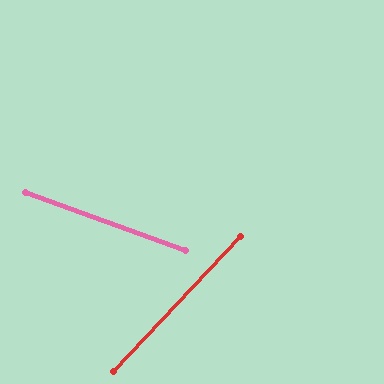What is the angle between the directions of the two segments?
Approximately 66 degrees.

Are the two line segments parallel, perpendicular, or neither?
Neither parallel nor perpendicular — they differ by about 66°.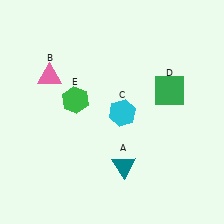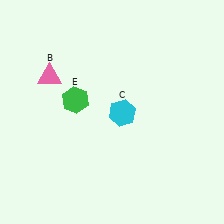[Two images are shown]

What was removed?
The green square (D), the teal triangle (A) were removed in Image 2.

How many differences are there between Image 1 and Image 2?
There are 2 differences between the two images.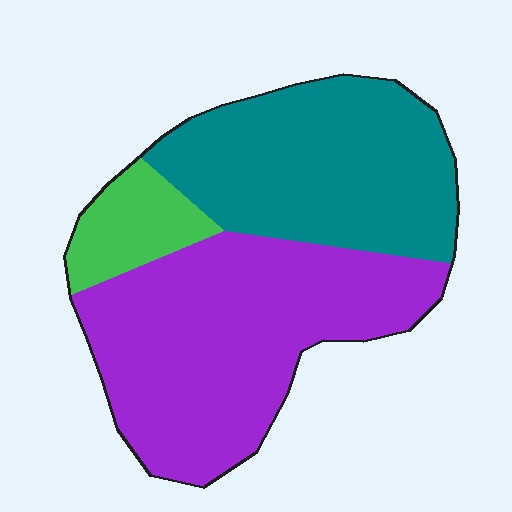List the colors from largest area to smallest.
From largest to smallest: purple, teal, green.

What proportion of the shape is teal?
Teal takes up about two fifths (2/5) of the shape.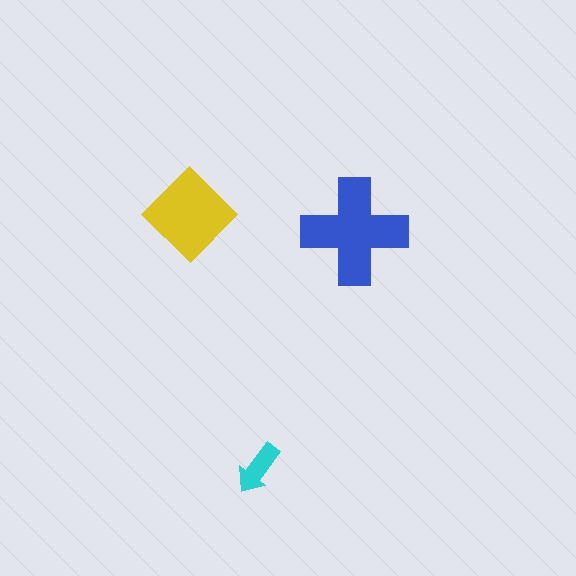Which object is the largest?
The blue cross.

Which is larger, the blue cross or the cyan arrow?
The blue cross.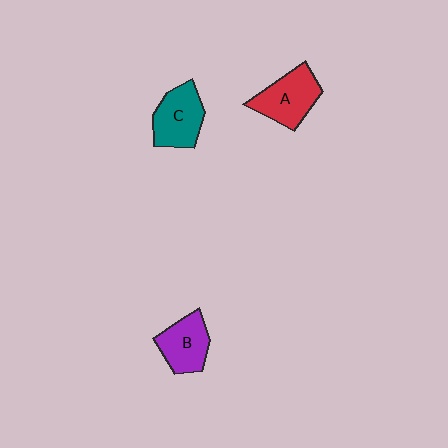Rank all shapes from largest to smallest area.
From largest to smallest: A (red), C (teal), B (purple).